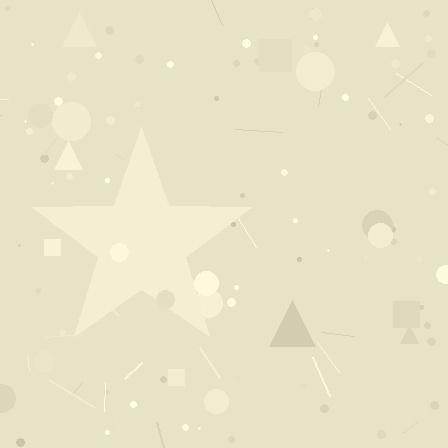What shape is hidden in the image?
A star is hidden in the image.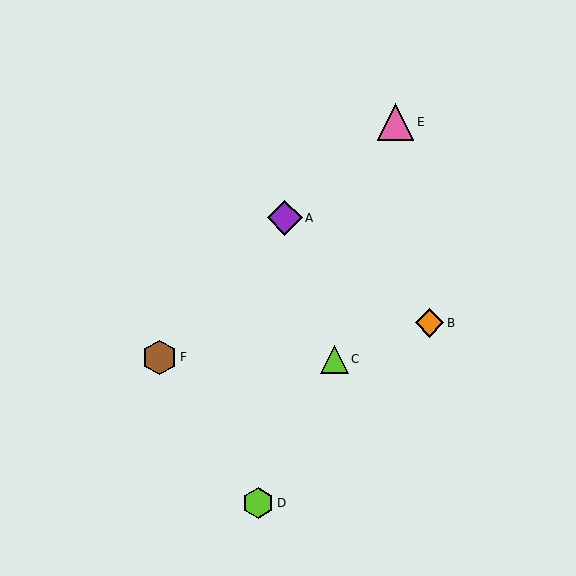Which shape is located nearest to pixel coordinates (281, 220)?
The purple diamond (labeled A) at (285, 218) is nearest to that location.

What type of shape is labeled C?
Shape C is a lime triangle.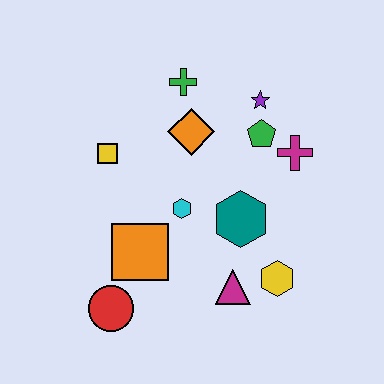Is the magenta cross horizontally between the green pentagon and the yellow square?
No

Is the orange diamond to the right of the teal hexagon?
No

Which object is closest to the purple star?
The green pentagon is closest to the purple star.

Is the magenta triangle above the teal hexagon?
No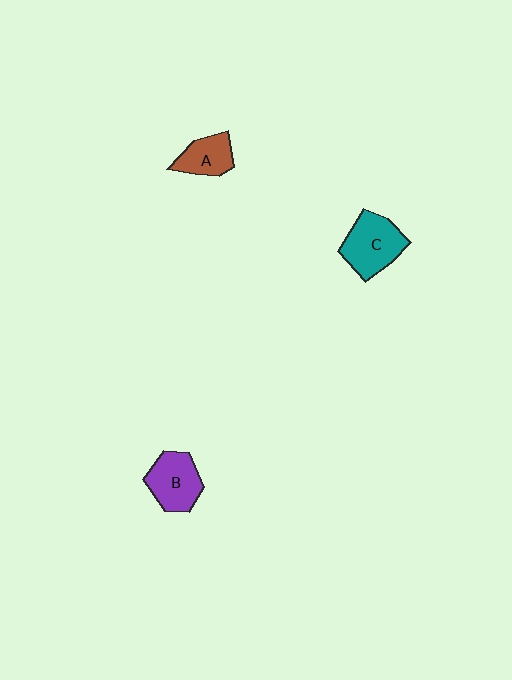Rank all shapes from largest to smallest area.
From largest to smallest: C (teal), B (purple), A (brown).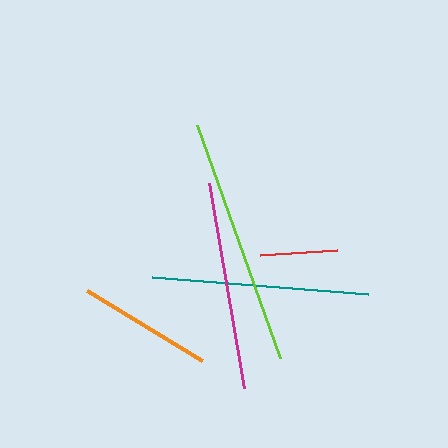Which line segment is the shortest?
The red line is the shortest at approximately 77 pixels.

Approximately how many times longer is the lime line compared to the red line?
The lime line is approximately 3.2 times the length of the red line.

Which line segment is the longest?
The lime line is the longest at approximately 248 pixels.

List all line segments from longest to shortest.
From longest to shortest: lime, teal, magenta, orange, red.